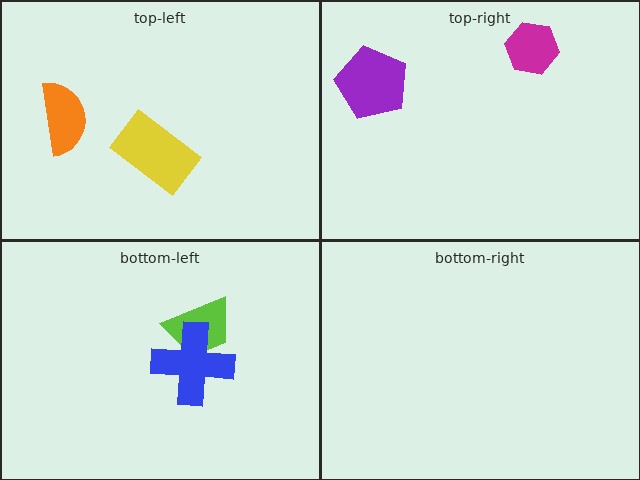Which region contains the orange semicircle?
The top-left region.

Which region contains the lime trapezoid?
The bottom-left region.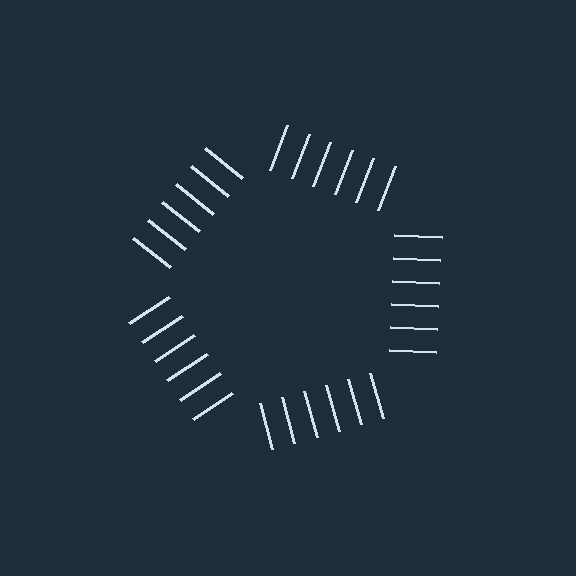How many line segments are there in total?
30 — 6 along each of the 5 edges.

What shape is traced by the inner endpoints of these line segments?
An illusory pentagon — the line segments terminate on its edges but no continuous stroke is drawn.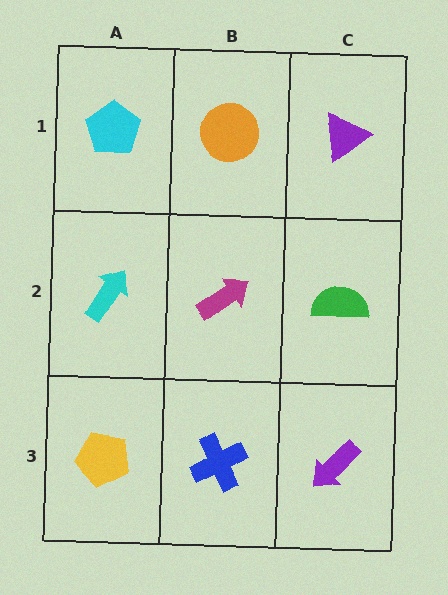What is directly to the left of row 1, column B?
A cyan pentagon.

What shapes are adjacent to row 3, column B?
A magenta arrow (row 2, column B), a yellow pentagon (row 3, column A), a purple arrow (row 3, column C).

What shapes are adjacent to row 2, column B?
An orange circle (row 1, column B), a blue cross (row 3, column B), a cyan arrow (row 2, column A), a green semicircle (row 2, column C).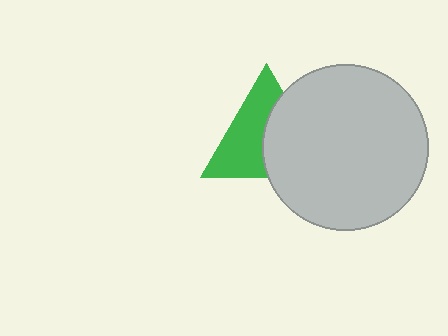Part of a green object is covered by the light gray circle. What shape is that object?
It is a triangle.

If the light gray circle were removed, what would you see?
You would see the complete green triangle.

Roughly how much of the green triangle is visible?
About half of it is visible (roughly 54%).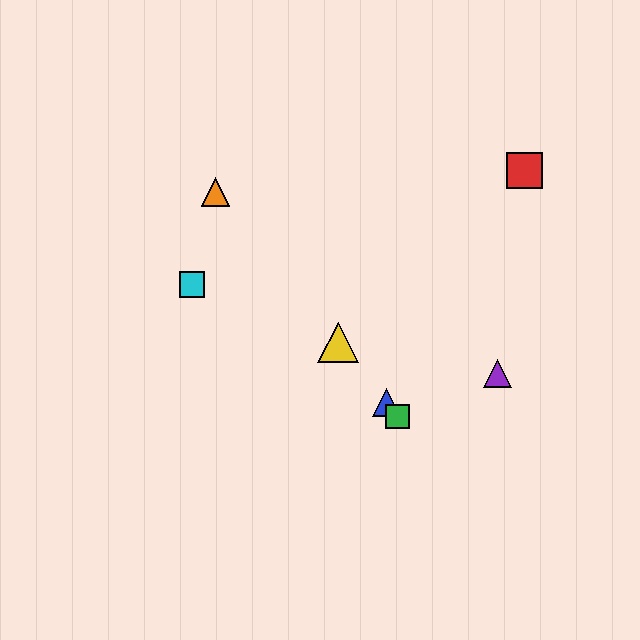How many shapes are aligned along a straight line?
4 shapes (the blue triangle, the green square, the yellow triangle, the orange triangle) are aligned along a straight line.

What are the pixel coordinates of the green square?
The green square is at (398, 416).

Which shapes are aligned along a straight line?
The blue triangle, the green square, the yellow triangle, the orange triangle are aligned along a straight line.